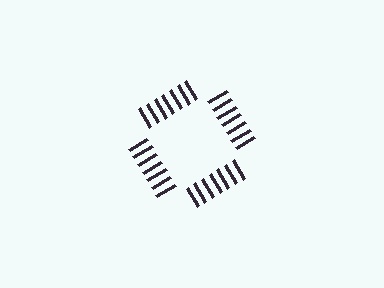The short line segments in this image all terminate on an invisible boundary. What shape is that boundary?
An illusory square — the line segments terminate on its edges but no continuous stroke is drawn.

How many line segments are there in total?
28 — 7 along each of the 4 edges.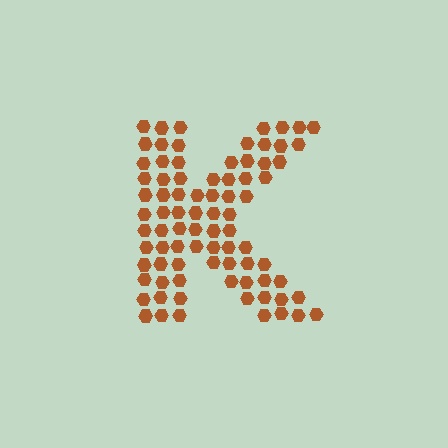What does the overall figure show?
The overall figure shows the letter K.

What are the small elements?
The small elements are hexagons.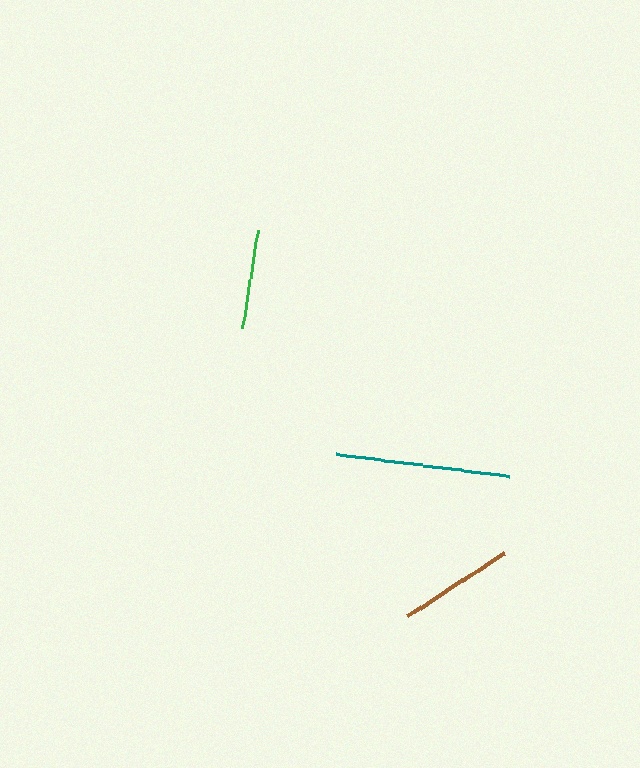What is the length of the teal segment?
The teal segment is approximately 173 pixels long.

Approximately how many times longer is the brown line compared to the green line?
The brown line is approximately 1.2 times the length of the green line.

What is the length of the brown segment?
The brown segment is approximately 116 pixels long.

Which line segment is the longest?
The teal line is the longest at approximately 173 pixels.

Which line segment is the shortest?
The green line is the shortest at approximately 98 pixels.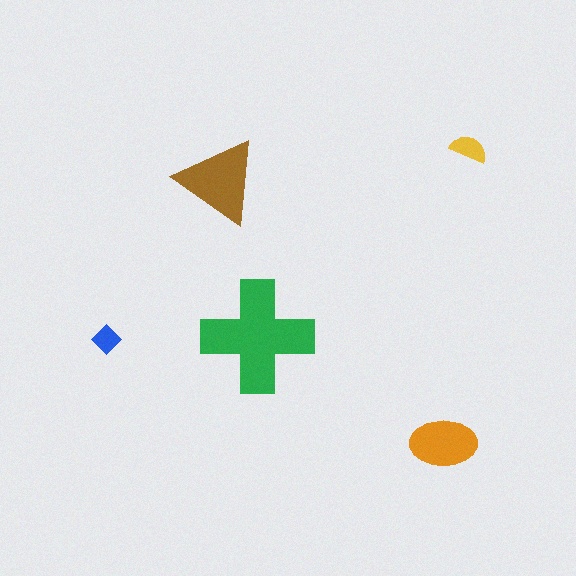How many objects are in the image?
There are 5 objects in the image.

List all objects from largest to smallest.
The green cross, the brown triangle, the orange ellipse, the yellow semicircle, the blue diamond.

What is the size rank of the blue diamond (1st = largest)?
5th.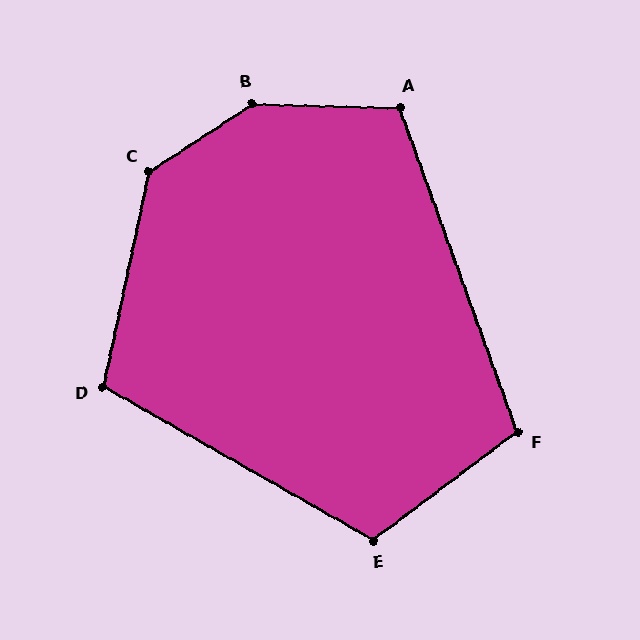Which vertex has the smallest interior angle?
F, at approximately 107 degrees.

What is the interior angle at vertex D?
Approximately 108 degrees (obtuse).